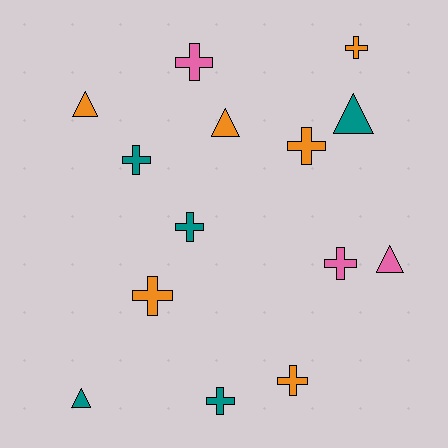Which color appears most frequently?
Orange, with 6 objects.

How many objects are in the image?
There are 14 objects.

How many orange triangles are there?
There are 2 orange triangles.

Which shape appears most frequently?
Cross, with 9 objects.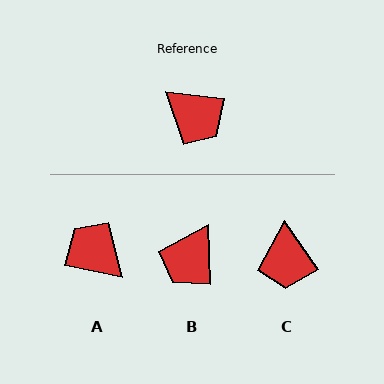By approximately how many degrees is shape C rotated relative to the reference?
Approximately 47 degrees clockwise.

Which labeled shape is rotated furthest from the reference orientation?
A, about 176 degrees away.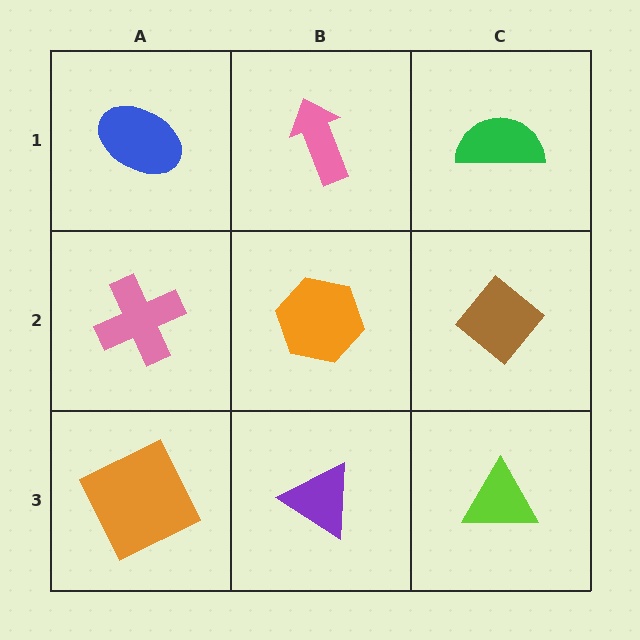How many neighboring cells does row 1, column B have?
3.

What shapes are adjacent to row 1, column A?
A pink cross (row 2, column A), a pink arrow (row 1, column B).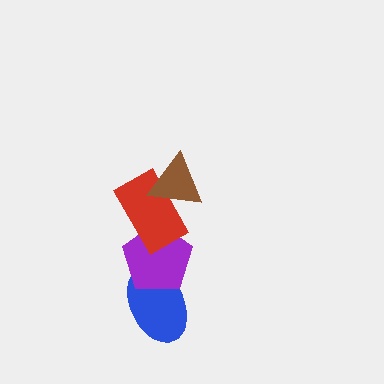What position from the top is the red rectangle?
The red rectangle is 2nd from the top.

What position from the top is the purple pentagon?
The purple pentagon is 3rd from the top.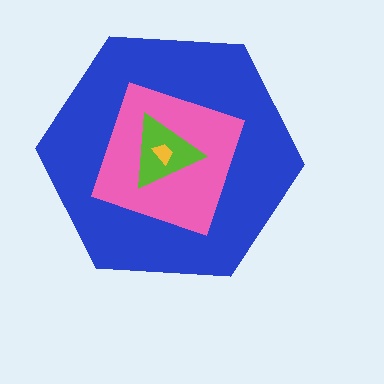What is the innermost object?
The yellow trapezoid.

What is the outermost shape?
The blue hexagon.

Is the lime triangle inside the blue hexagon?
Yes.